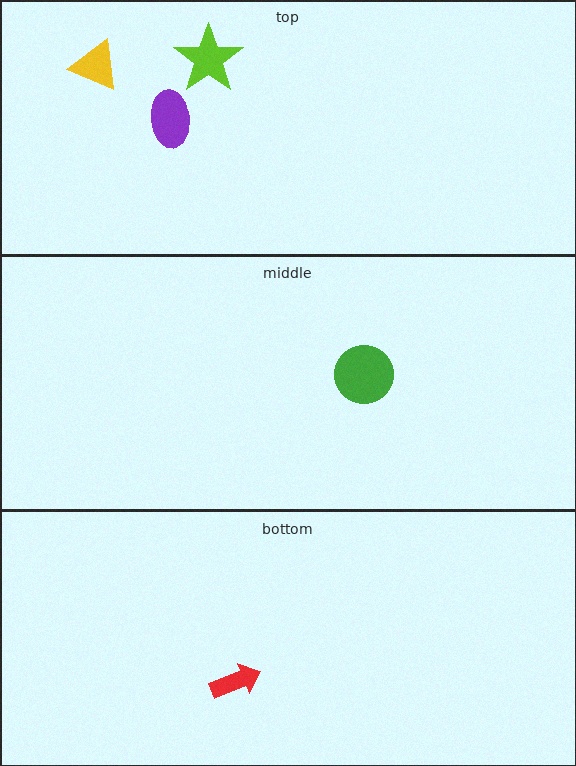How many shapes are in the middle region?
1.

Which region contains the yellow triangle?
The top region.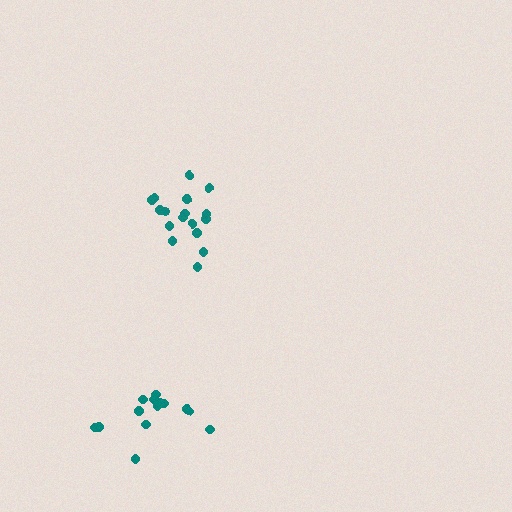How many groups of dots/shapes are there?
There are 2 groups.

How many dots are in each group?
Group 1: 17 dots, Group 2: 14 dots (31 total).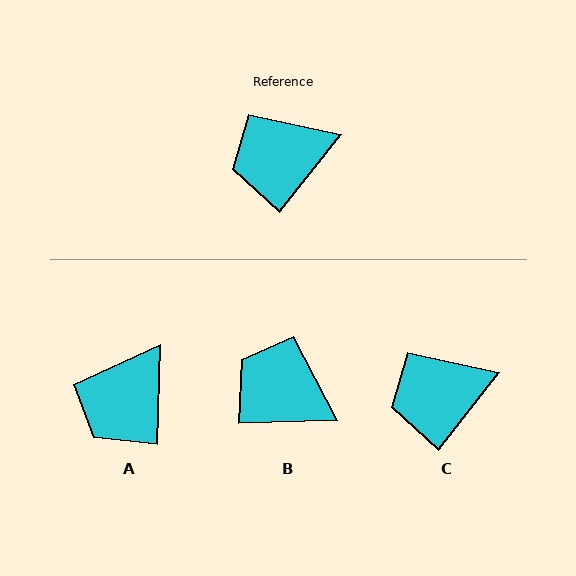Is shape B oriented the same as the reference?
No, it is off by about 50 degrees.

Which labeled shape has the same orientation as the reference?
C.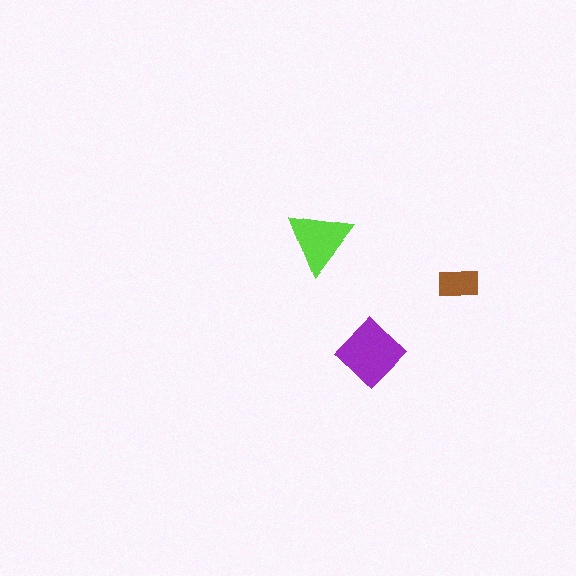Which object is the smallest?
The brown rectangle.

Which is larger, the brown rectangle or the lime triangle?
The lime triangle.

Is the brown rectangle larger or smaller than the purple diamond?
Smaller.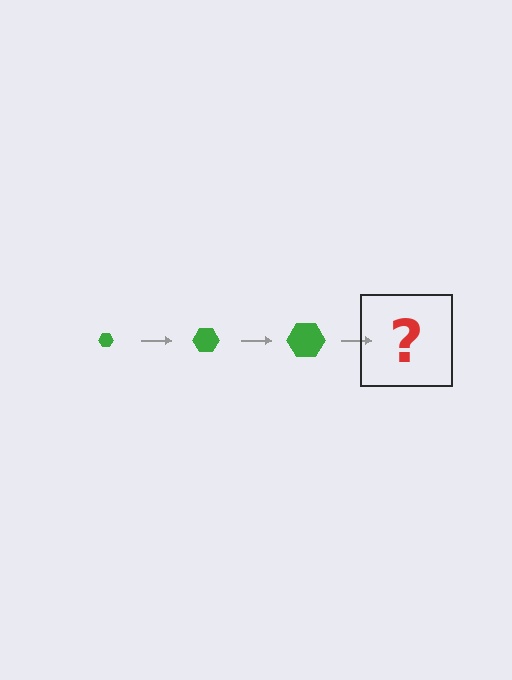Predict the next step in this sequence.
The next step is a green hexagon, larger than the previous one.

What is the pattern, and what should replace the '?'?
The pattern is that the hexagon gets progressively larger each step. The '?' should be a green hexagon, larger than the previous one.